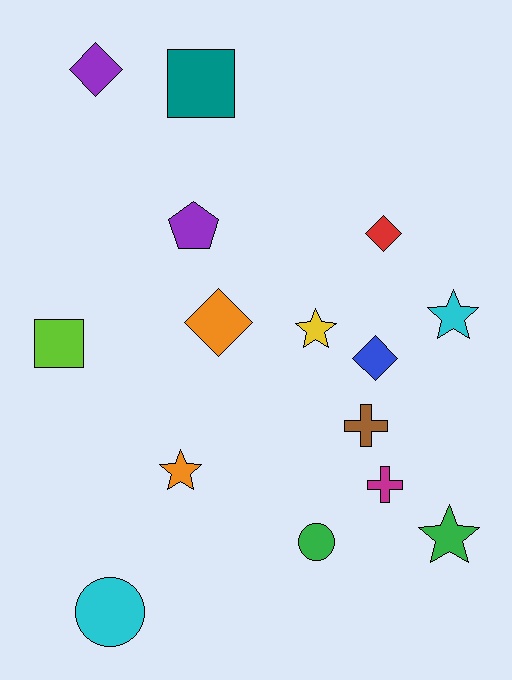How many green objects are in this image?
There are 2 green objects.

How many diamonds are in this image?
There are 4 diamonds.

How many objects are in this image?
There are 15 objects.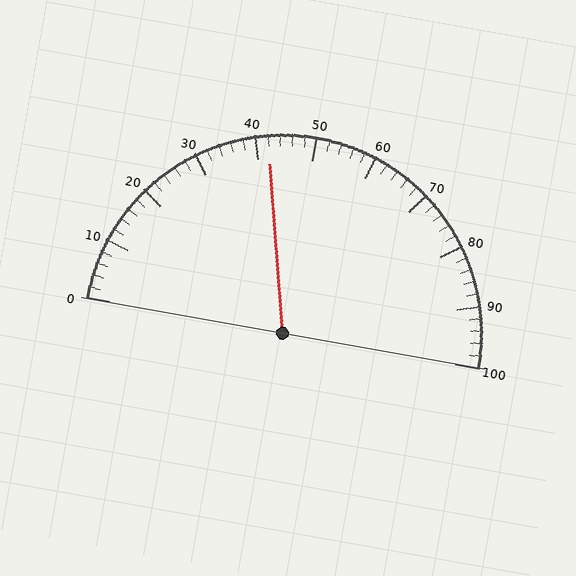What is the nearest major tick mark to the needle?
The nearest major tick mark is 40.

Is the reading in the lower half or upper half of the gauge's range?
The reading is in the lower half of the range (0 to 100).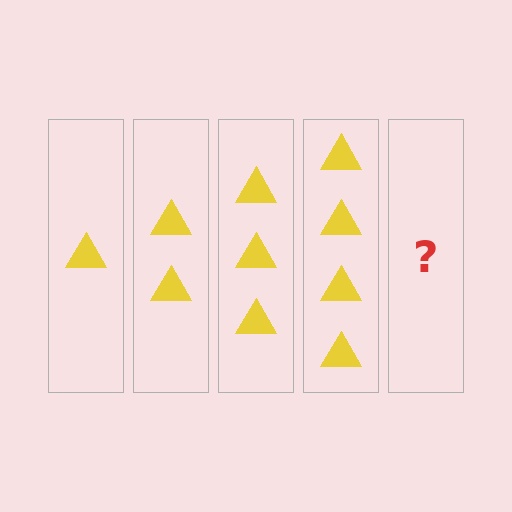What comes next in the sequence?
The next element should be 5 triangles.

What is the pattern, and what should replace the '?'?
The pattern is that each step adds one more triangle. The '?' should be 5 triangles.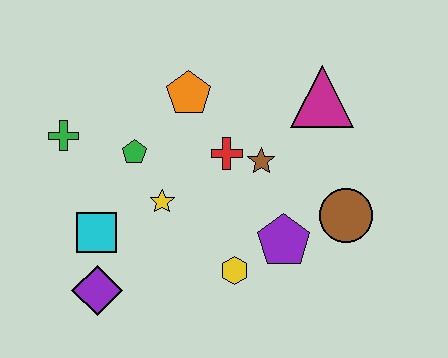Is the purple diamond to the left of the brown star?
Yes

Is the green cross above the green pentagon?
Yes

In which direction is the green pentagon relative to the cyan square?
The green pentagon is above the cyan square.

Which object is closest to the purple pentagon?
The yellow hexagon is closest to the purple pentagon.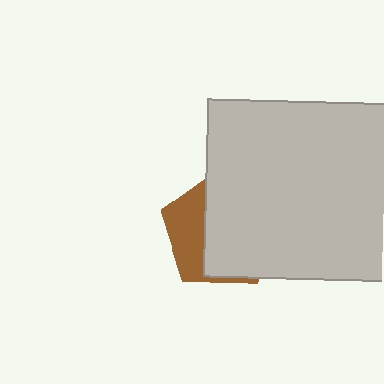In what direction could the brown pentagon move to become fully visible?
The brown pentagon could move left. That would shift it out from behind the light gray rectangle entirely.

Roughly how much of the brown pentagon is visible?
A small part of it is visible (roughly 34%).